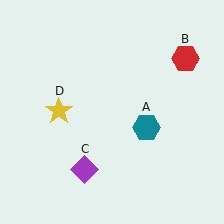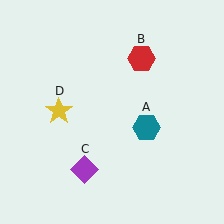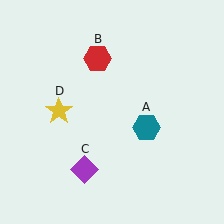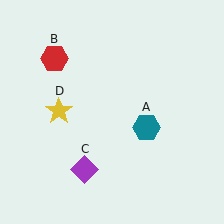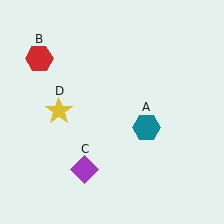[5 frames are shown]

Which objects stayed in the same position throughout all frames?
Teal hexagon (object A) and purple diamond (object C) and yellow star (object D) remained stationary.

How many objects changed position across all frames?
1 object changed position: red hexagon (object B).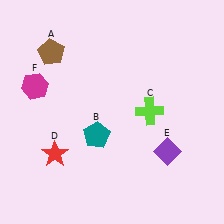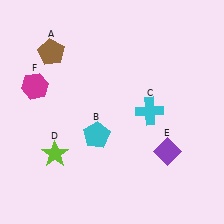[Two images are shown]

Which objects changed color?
B changed from teal to cyan. C changed from lime to cyan. D changed from red to lime.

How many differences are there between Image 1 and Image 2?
There are 3 differences between the two images.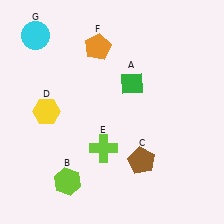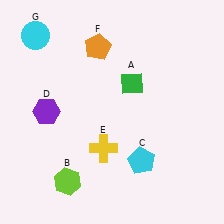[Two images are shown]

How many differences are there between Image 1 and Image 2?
There are 3 differences between the two images.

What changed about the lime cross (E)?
In Image 1, E is lime. In Image 2, it changed to yellow.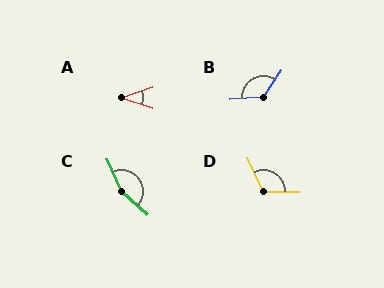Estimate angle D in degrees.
Approximately 116 degrees.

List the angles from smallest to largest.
A (37°), D (116°), B (128°), C (156°).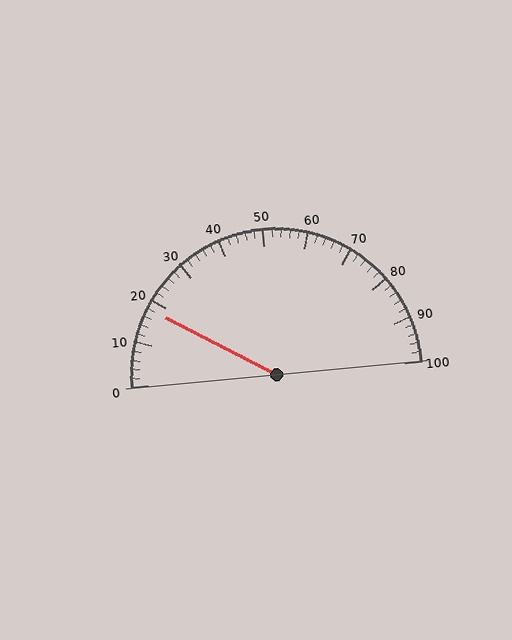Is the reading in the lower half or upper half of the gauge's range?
The reading is in the lower half of the range (0 to 100).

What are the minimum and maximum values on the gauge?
The gauge ranges from 0 to 100.